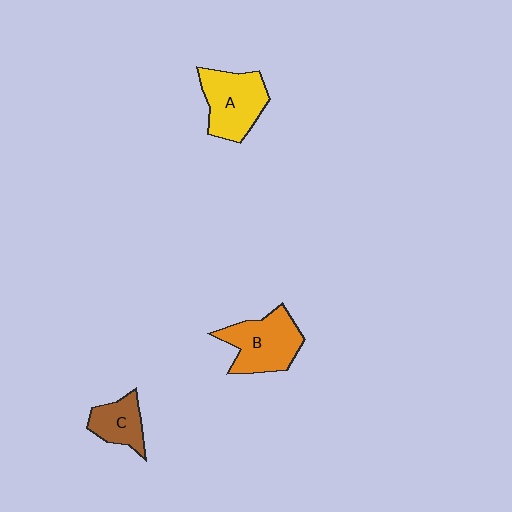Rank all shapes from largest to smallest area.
From largest to smallest: B (orange), A (yellow), C (brown).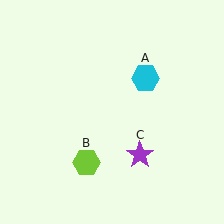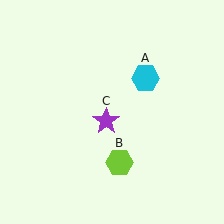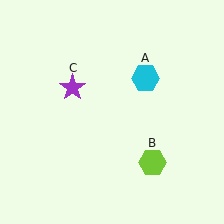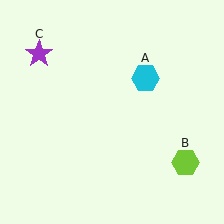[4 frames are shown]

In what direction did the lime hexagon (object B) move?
The lime hexagon (object B) moved right.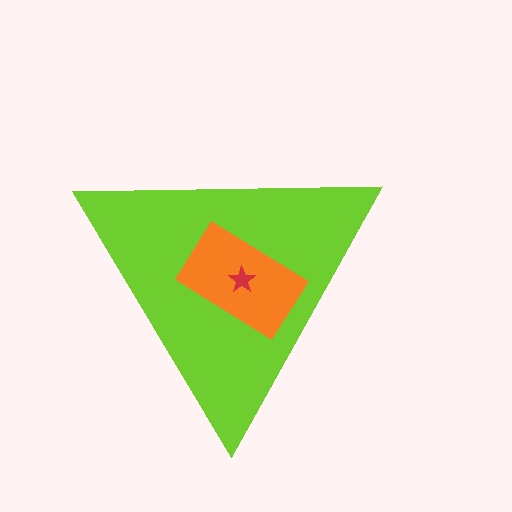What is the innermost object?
The red star.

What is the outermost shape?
The lime triangle.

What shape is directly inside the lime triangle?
The orange rectangle.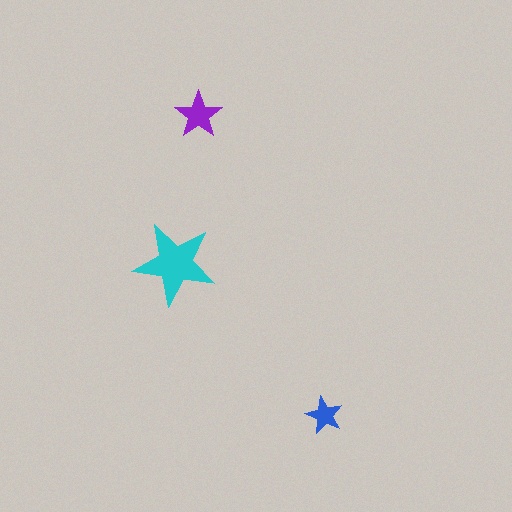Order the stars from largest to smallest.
the cyan one, the purple one, the blue one.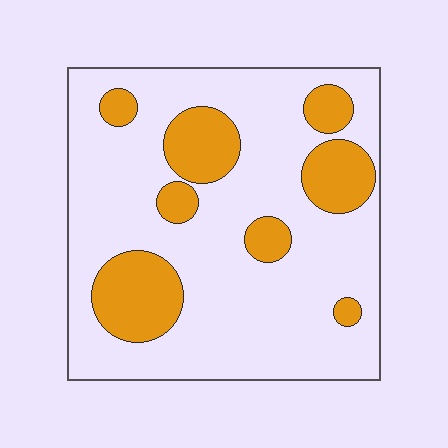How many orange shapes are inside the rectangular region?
8.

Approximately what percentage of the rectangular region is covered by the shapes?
Approximately 25%.